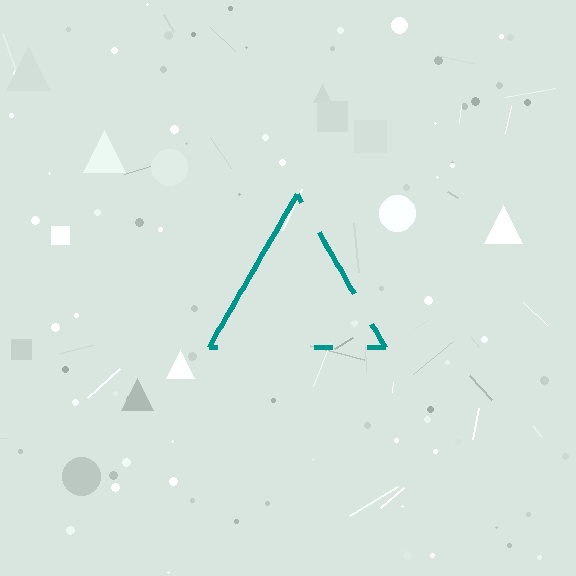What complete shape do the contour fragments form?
The contour fragments form a triangle.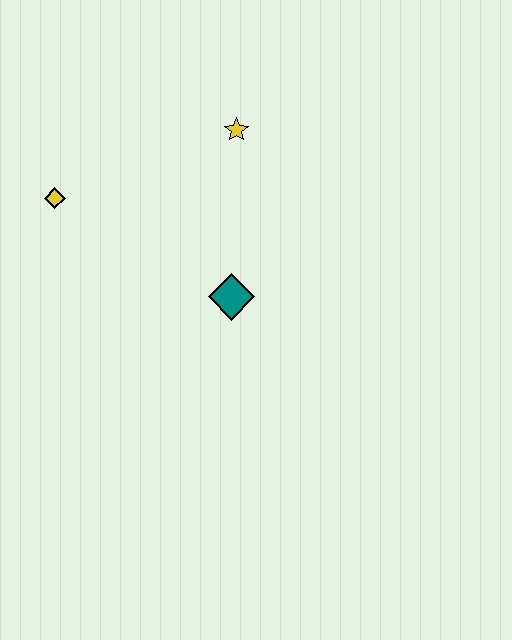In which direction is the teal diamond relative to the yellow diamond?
The teal diamond is to the right of the yellow diamond.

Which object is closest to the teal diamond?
The yellow star is closest to the teal diamond.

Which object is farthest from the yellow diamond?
The teal diamond is farthest from the yellow diamond.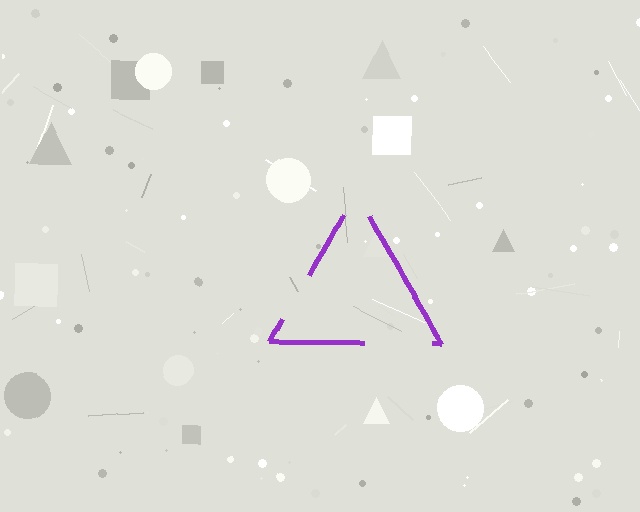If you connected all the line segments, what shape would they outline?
They would outline a triangle.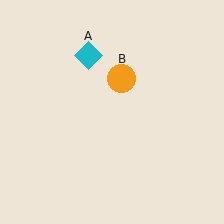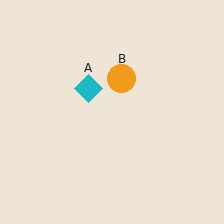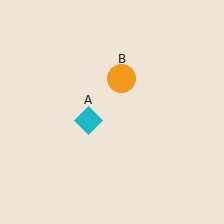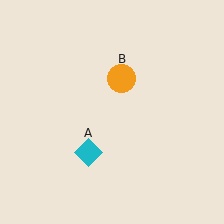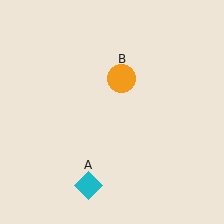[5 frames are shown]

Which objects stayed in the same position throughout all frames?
Orange circle (object B) remained stationary.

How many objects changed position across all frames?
1 object changed position: cyan diamond (object A).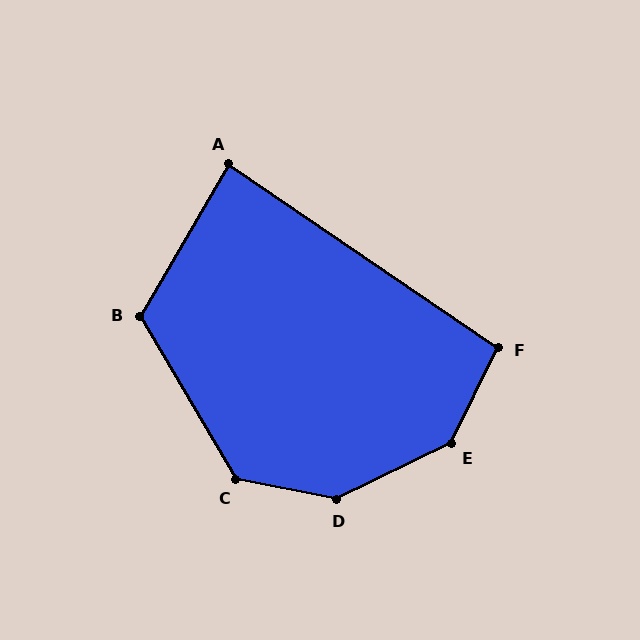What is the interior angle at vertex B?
Approximately 119 degrees (obtuse).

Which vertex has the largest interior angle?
D, at approximately 143 degrees.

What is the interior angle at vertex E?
Approximately 142 degrees (obtuse).